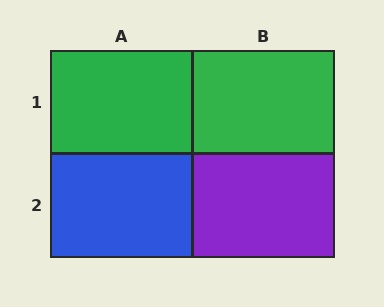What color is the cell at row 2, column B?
Purple.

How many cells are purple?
1 cell is purple.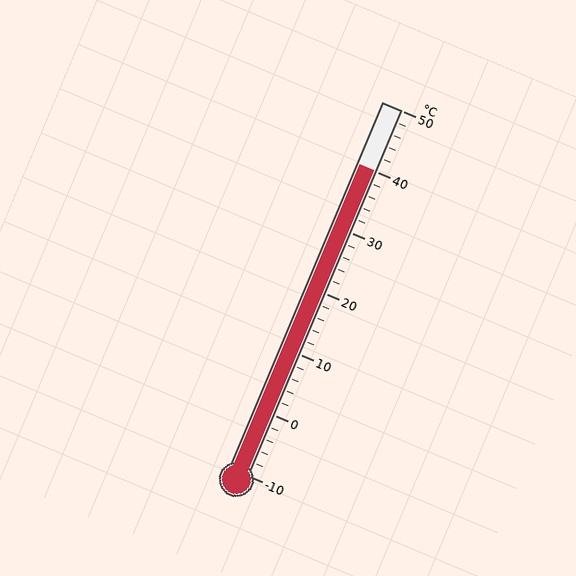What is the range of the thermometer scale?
The thermometer scale ranges from -10°C to 50°C.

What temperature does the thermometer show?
The thermometer shows approximately 40°C.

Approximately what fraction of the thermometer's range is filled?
The thermometer is filled to approximately 85% of its range.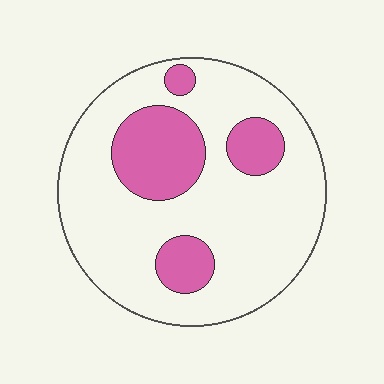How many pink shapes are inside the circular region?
4.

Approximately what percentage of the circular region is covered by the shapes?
Approximately 25%.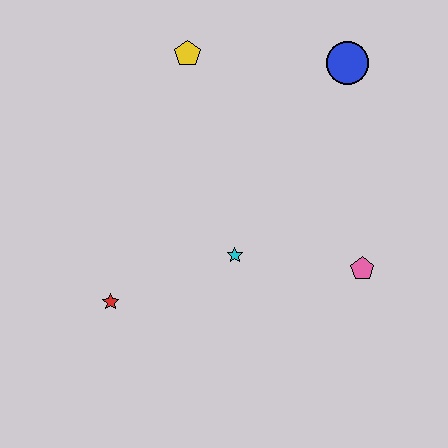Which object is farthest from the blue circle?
The red star is farthest from the blue circle.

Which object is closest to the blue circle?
The yellow pentagon is closest to the blue circle.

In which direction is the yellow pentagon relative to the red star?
The yellow pentagon is above the red star.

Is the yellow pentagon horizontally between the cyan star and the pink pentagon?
No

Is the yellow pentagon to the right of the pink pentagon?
No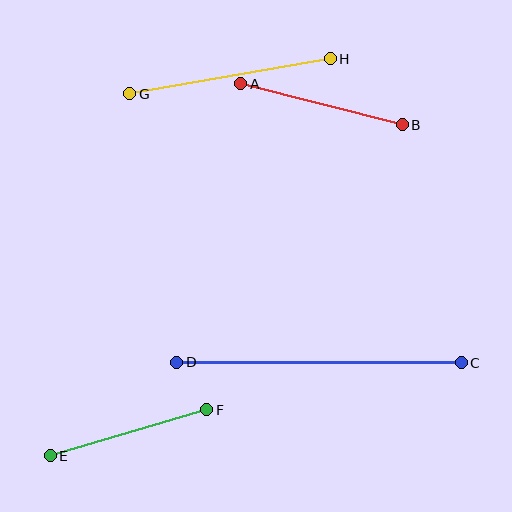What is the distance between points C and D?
The distance is approximately 285 pixels.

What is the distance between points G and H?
The distance is approximately 204 pixels.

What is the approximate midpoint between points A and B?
The midpoint is at approximately (321, 104) pixels.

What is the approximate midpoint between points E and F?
The midpoint is at approximately (128, 433) pixels.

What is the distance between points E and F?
The distance is approximately 163 pixels.